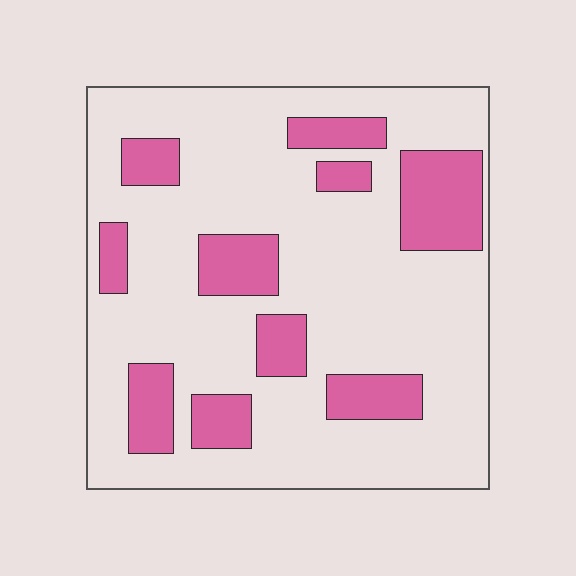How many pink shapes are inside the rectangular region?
10.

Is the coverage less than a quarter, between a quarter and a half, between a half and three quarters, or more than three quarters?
Less than a quarter.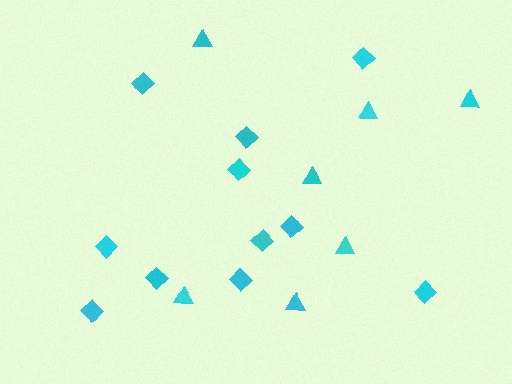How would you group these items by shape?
There are 2 groups: one group of triangles (7) and one group of diamonds (11).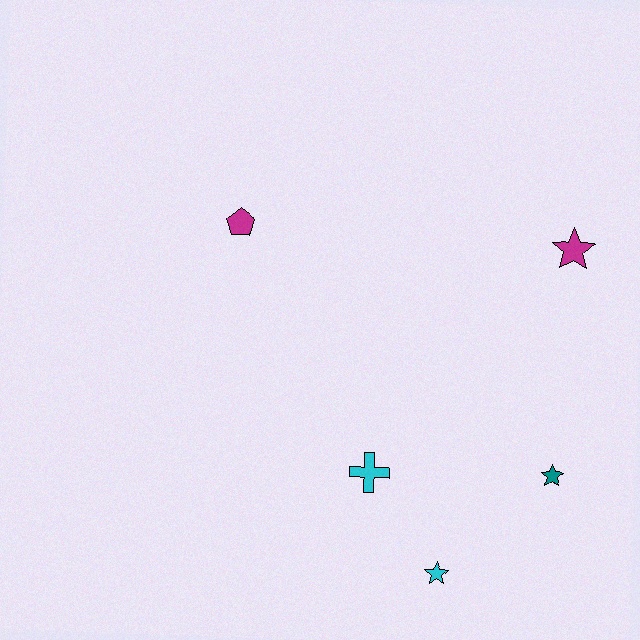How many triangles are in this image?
There are no triangles.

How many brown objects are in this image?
There are no brown objects.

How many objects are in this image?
There are 5 objects.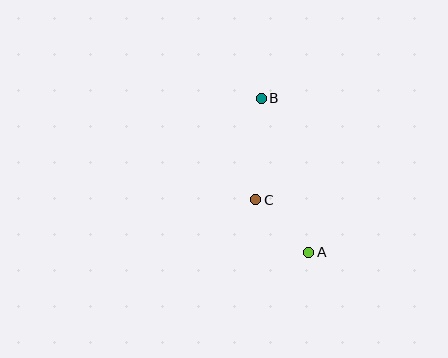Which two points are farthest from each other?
Points A and B are farthest from each other.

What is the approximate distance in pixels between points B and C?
The distance between B and C is approximately 101 pixels.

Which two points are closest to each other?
Points A and C are closest to each other.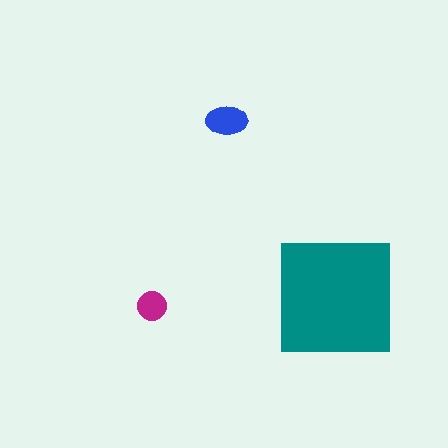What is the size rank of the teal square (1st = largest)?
1st.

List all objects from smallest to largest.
The magenta circle, the blue ellipse, the teal square.